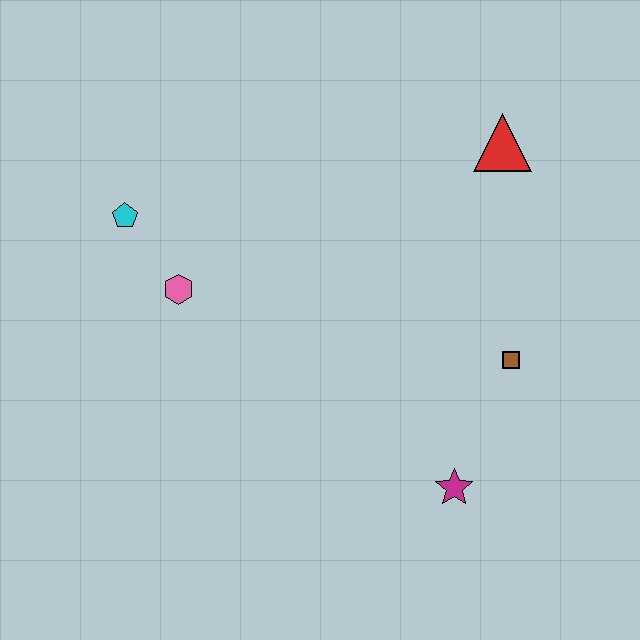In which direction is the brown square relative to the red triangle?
The brown square is below the red triangle.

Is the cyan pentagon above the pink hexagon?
Yes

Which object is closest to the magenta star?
The brown square is closest to the magenta star.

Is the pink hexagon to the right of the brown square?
No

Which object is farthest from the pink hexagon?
The red triangle is farthest from the pink hexagon.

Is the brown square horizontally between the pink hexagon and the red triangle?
No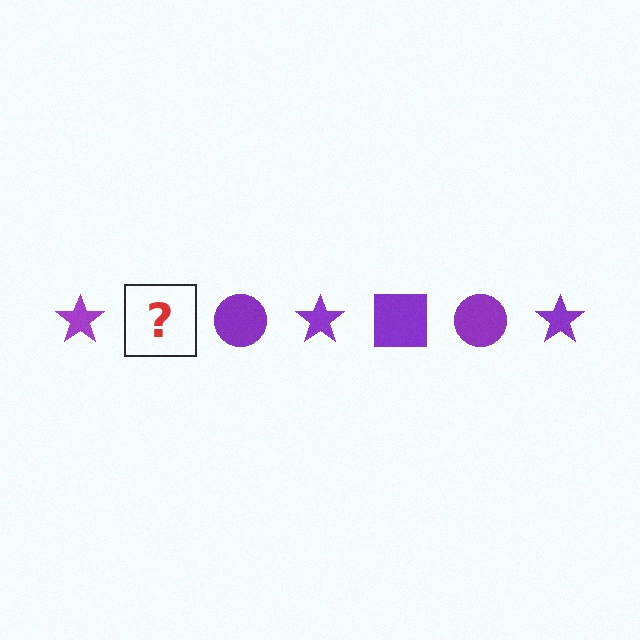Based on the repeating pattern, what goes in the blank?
The blank should be a purple square.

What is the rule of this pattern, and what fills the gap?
The rule is that the pattern cycles through star, square, circle shapes in purple. The gap should be filled with a purple square.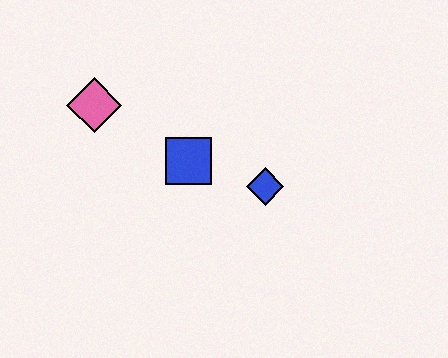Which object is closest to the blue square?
The blue diamond is closest to the blue square.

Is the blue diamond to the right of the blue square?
Yes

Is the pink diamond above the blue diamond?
Yes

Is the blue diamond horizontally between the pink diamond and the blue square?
No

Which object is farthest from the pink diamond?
The blue diamond is farthest from the pink diamond.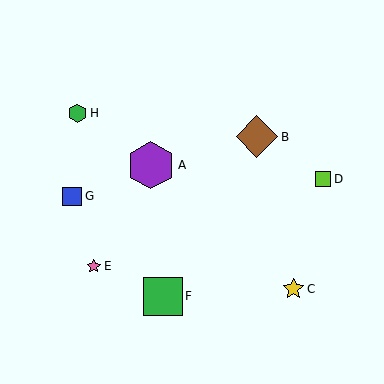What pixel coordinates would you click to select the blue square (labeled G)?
Click at (72, 197) to select the blue square G.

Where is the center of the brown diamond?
The center of the brown diamond is at (257, 137).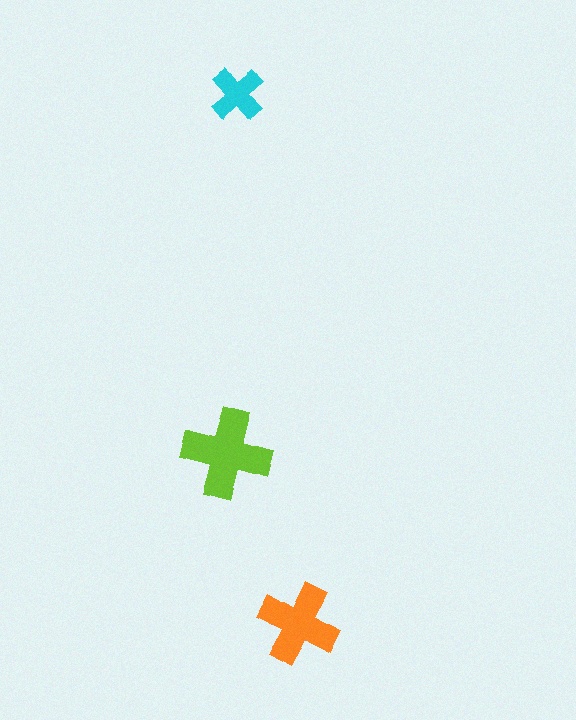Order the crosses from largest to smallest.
the lime one, the orange one, the cyan one.